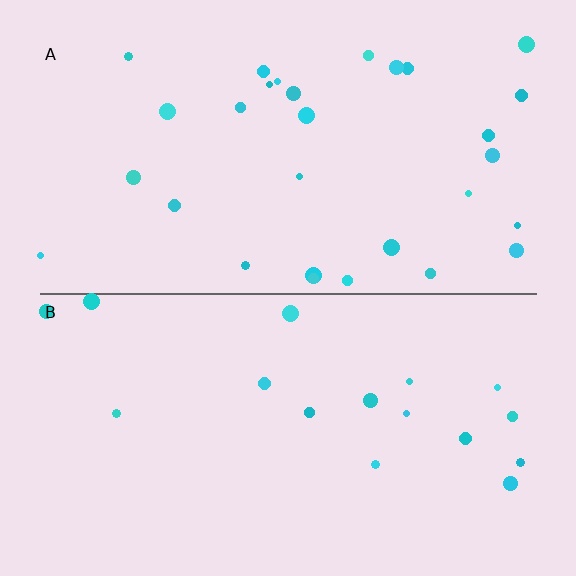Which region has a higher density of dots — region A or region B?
A (the top).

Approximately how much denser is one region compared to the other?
Approximately 1.8× — region A over region B.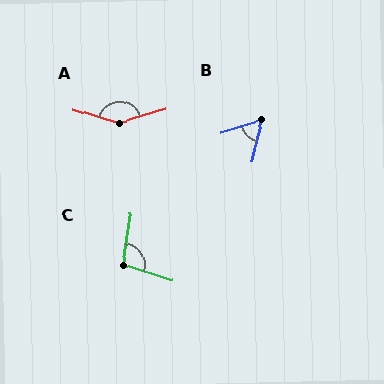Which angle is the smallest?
B, at approximately 59 degrees.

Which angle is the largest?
A, at approximately 147 degrees.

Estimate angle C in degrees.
Approximately 99 degrees.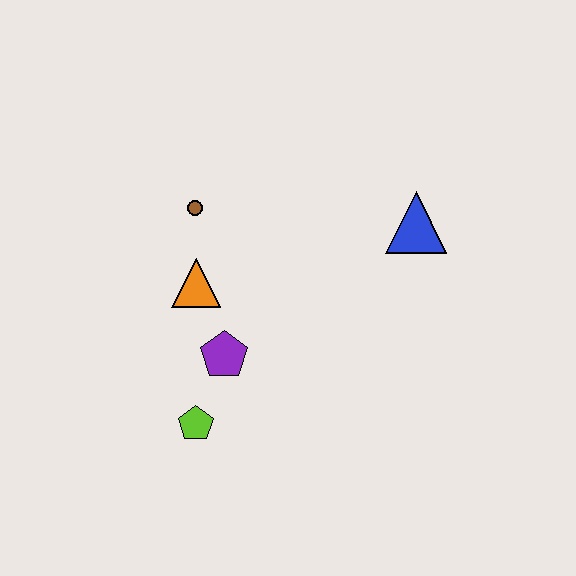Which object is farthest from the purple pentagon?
The blue triangle is farthest from the purple pentagon.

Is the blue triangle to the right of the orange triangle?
Yes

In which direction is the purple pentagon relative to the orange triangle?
The purple pentagon is below the orange triangle.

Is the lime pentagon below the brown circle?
Yes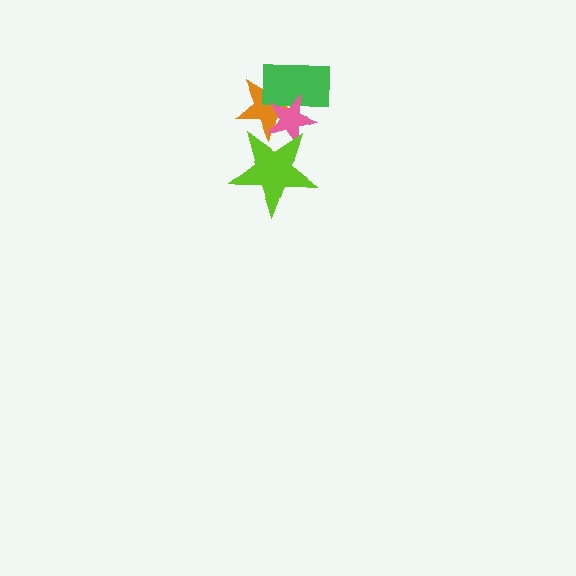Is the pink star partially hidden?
Yes, it is partially covered by another shape.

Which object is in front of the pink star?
The lime star is in front of the pink star.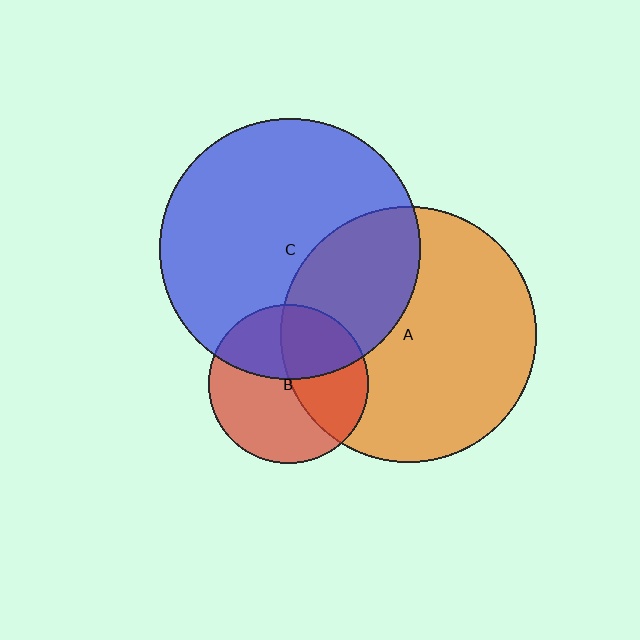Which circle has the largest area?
Circle C (blue).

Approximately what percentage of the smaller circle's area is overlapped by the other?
Approximately 40%.